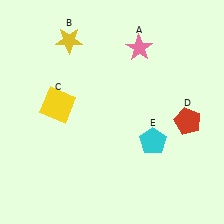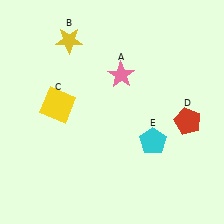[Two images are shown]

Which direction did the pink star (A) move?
The pink star (A) moved down.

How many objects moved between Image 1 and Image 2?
1 object moved between the two images.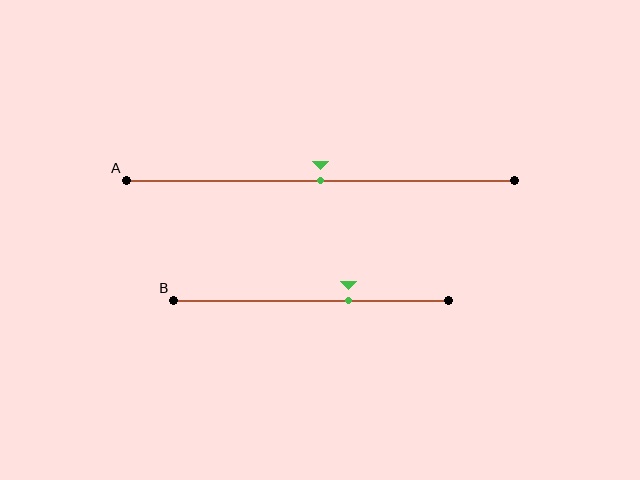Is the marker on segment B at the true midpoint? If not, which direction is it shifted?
No, the marker on segment B is shifted to the right by about 14% of the segment length.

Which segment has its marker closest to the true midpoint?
Segment A has its marker closest to the true midpoint.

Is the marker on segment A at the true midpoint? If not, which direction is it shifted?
Yes, the marker on segment A is at the true midpoint.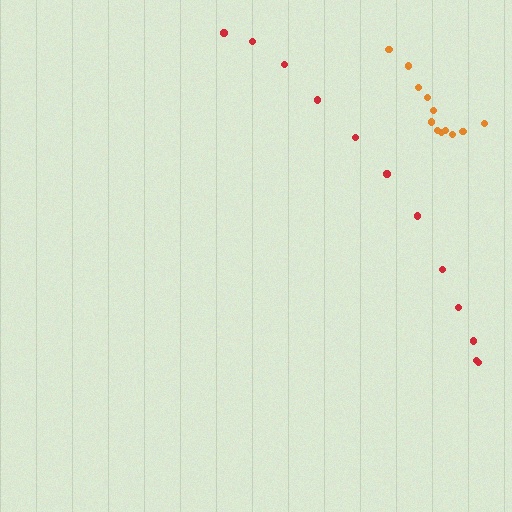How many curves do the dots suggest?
There are 2 distinct paths.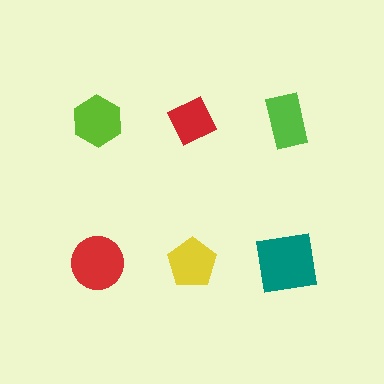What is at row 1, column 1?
A lime hexagon.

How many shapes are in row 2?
3 shapes.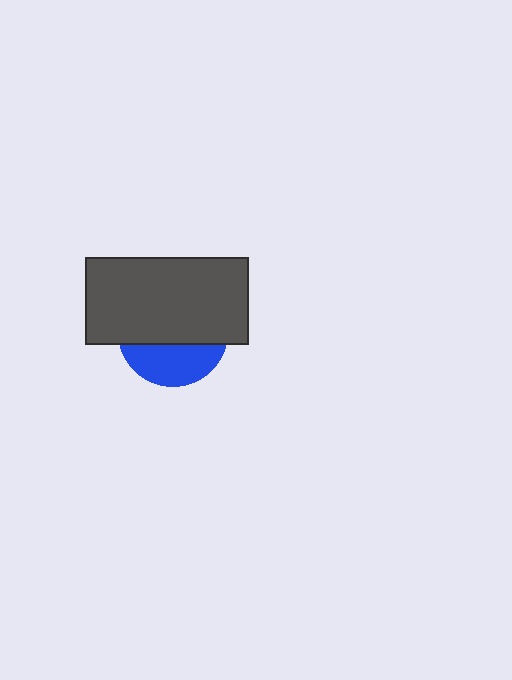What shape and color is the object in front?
The object in front is a dark gray rectangle.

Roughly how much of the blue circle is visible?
A small part of it is visible (roughly 35%).